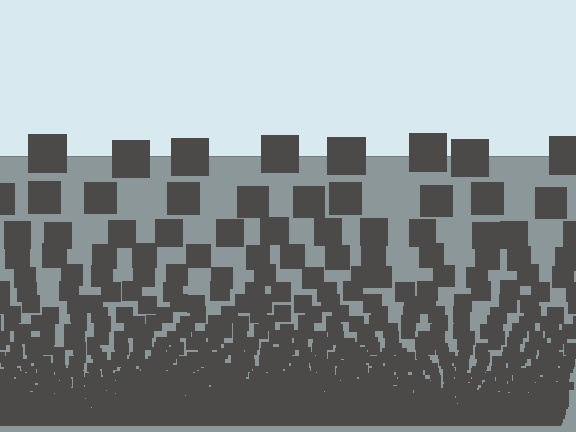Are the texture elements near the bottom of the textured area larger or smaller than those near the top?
Smaller. The gradient is inverted — elements near the bottom are smaller and denser.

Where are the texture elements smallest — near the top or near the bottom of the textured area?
Near the bottom.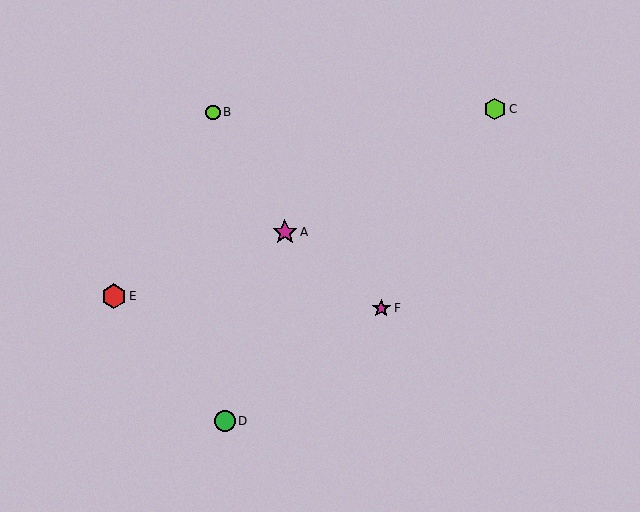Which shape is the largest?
The magenta star (labeled A) is the largest.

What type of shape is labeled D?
Shape D is a green circle.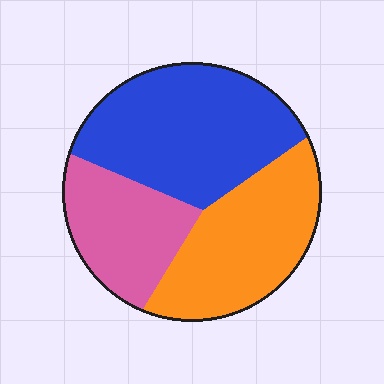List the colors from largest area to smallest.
From largest to smallest: blue, orange, pink.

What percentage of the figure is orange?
Orange takes up about one third (1/3) of the figure.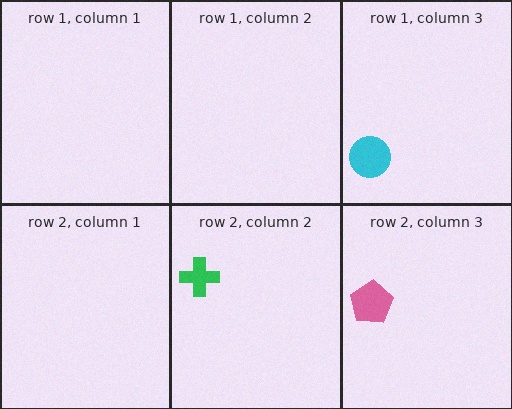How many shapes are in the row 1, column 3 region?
1.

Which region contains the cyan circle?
The row 1, column 3 region.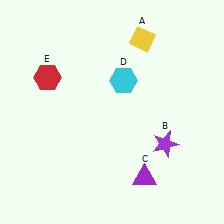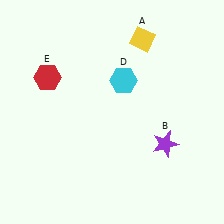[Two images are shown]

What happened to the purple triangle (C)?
The purple triangle (C) was removed in Image 2. It was in the bottom-right area of Image 1.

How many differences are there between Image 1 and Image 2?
There is 1 difference between the two images.